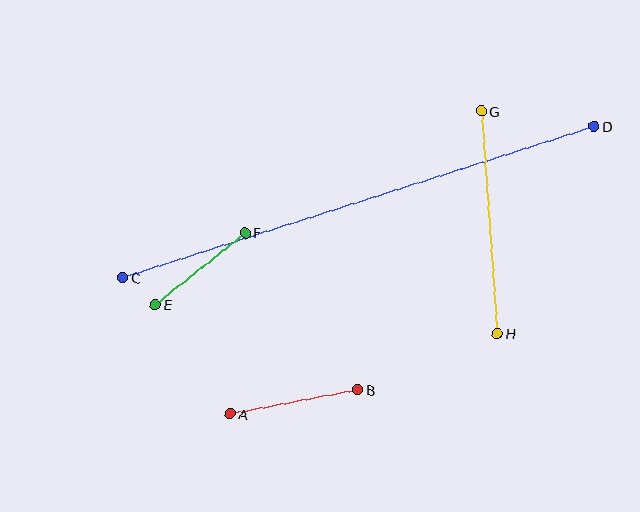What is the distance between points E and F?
The distance is approximately 116 pixels.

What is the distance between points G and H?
The distance is approximately 223 pixels.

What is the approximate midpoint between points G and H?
The midpoint is at approximately (489, 222) pixels.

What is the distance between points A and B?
The distance is approximately 129 pixels.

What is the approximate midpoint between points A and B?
The midpoint is at approximately (294, 402) pixels.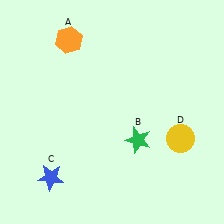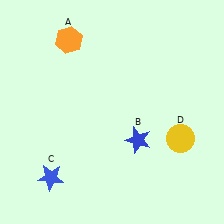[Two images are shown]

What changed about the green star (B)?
In Image 1, B is green. In Image 2, it changed to blue.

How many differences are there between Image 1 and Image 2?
There is 1 difference between the two images.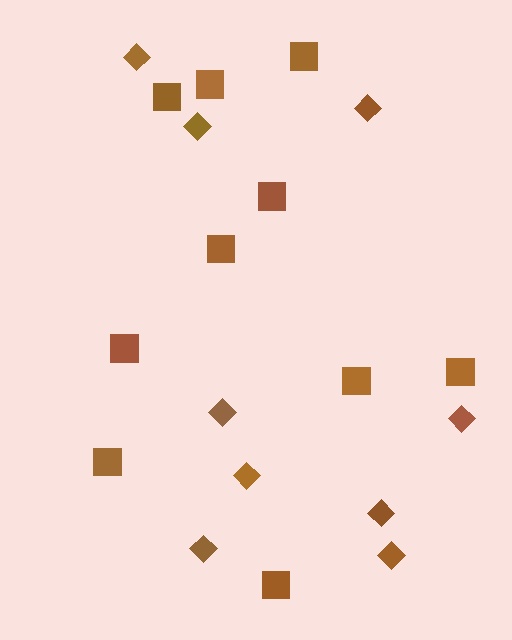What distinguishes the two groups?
There are 2 groups: one group of diamonds (9) and one group of squares (10).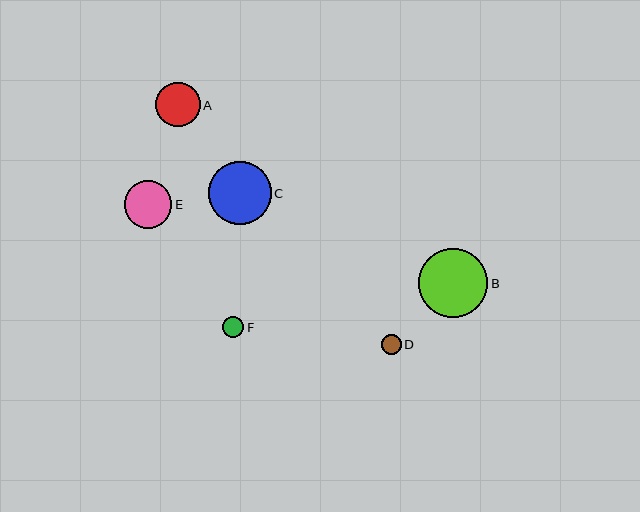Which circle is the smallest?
Circle D is the smallest with a size of approximately 20 pixels.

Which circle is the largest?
Circle B is the largest with a size of approximately 69 pixels.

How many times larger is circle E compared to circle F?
Circle E is approximately 2.2 times the size of circle F.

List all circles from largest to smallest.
From largest to smallest: B, C, E, A, F, D.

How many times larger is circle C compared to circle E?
Circle C is approximately 1.3 times the size of circle E.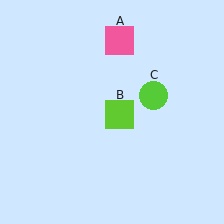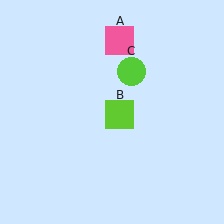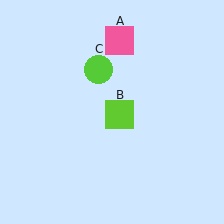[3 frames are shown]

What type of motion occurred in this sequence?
The lime circle (object C) rotated counterclockwise around the center of the scene.